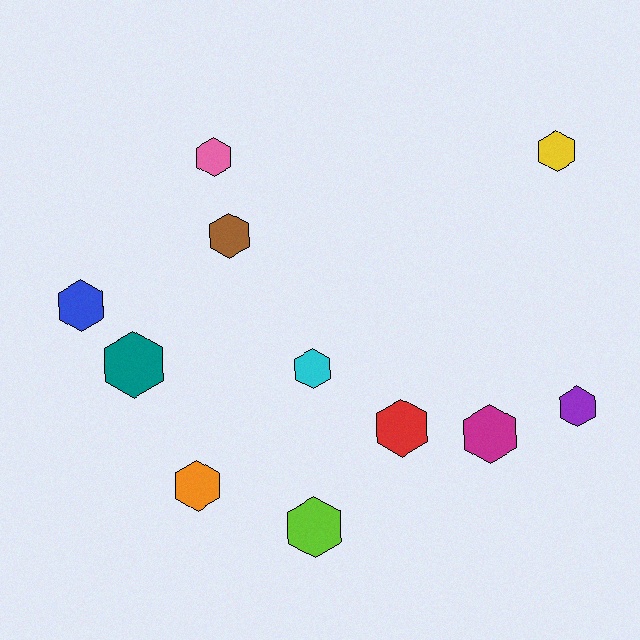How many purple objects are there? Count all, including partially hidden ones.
There is 1 purple object.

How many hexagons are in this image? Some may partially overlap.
There are 11 hexagons.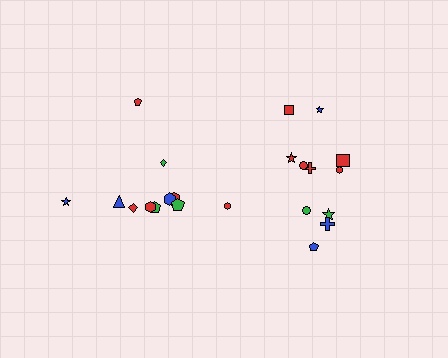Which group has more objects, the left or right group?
The right group.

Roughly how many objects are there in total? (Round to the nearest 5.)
Roughly 20 objects in total.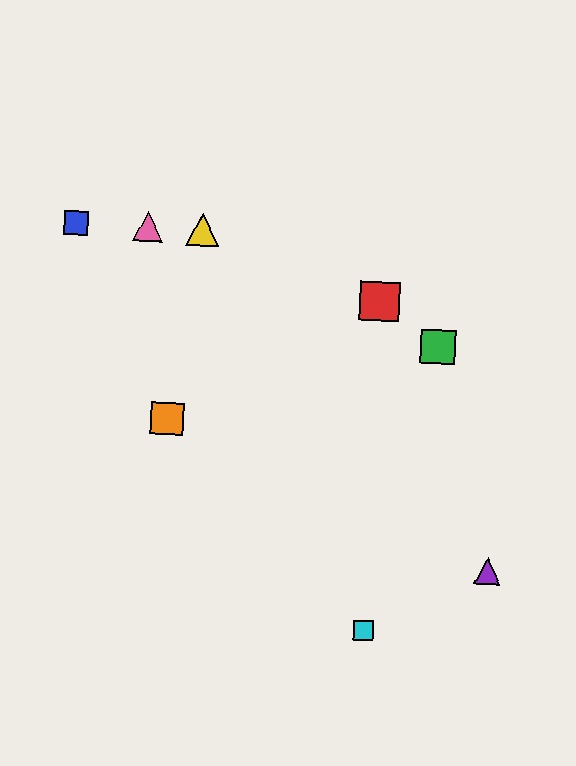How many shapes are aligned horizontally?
3 shapes (the blue square, the yellow triangle, the pink triangle) are aligned horizontally.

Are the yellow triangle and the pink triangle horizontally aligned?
Yes, both are at y≈230.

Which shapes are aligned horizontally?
The blue square, the yellow triangle, the pink triangle are aligned horizontally.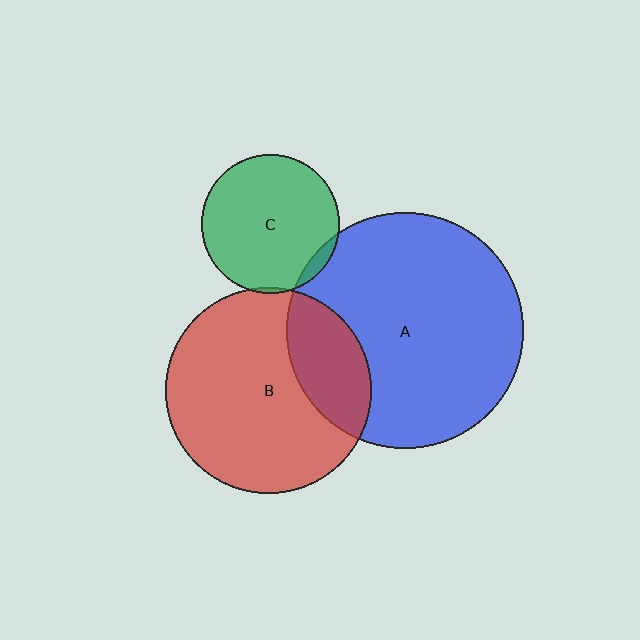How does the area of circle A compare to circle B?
Approximately 1.3 times.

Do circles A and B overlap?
Yes.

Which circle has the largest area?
Circle A (blue).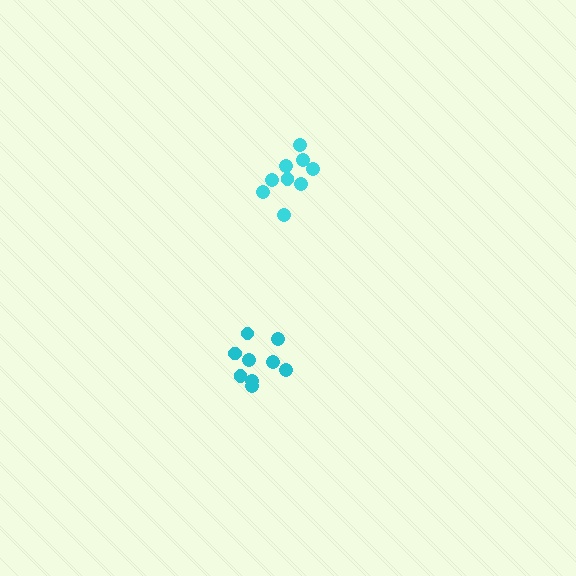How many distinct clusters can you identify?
There are 2 distinct clusters.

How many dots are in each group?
Group 1: 9 dots, Group 2: 9 dots (18 total).